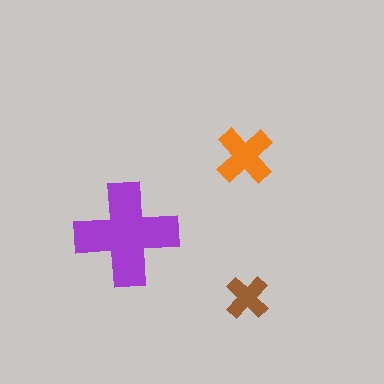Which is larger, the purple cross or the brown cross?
The purple one.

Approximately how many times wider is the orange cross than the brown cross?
About 1.5 times wider.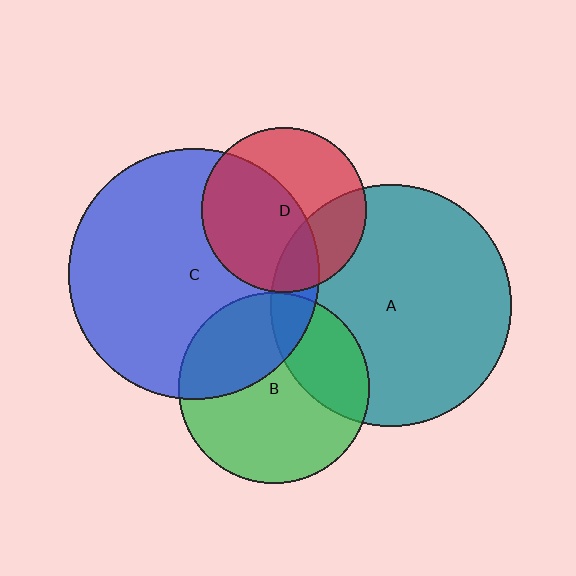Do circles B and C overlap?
Yes.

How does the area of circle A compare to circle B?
Approximately 1.6 times.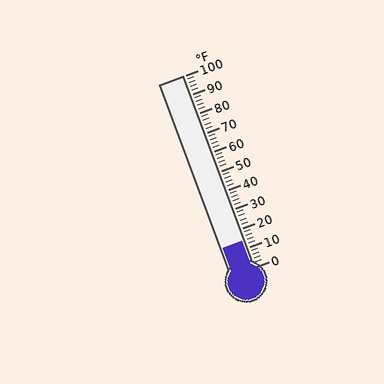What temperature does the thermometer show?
The thermometer shows approximately 14°F.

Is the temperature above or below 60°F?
The temperature is below 60°F.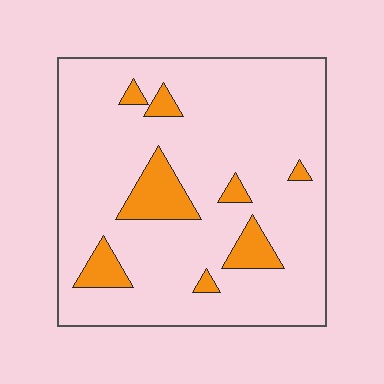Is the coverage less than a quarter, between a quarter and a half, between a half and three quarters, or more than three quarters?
Less than a quarter.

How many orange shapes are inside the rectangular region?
8.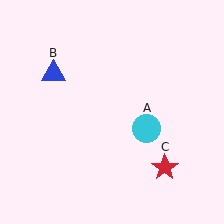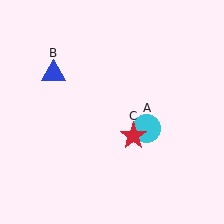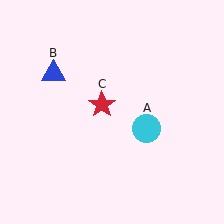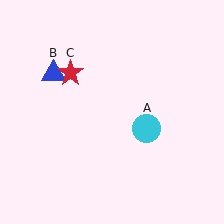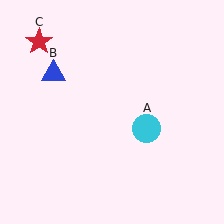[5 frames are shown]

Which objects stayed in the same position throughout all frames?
Cyan circle (object A) and blue triangle (object B) remained stationary.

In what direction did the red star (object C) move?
The red star (object C) moved up and to the left.